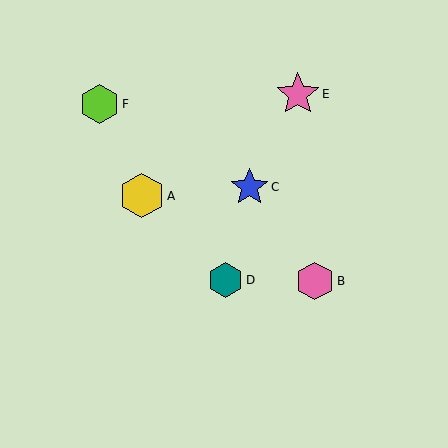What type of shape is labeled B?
Shape B is a pink hexagon.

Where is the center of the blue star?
The center of the blue star is at (249, 187).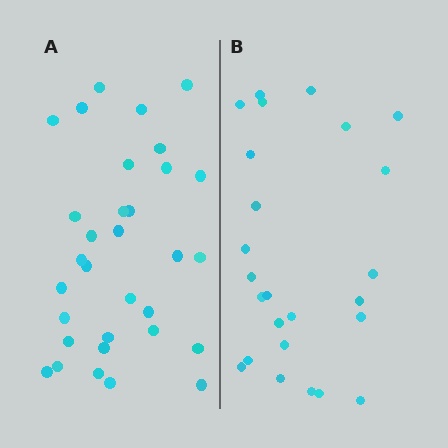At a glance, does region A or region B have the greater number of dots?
Region A (the left region) has more dots.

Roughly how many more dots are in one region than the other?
Region A has roughly 8 or so more dots than region B.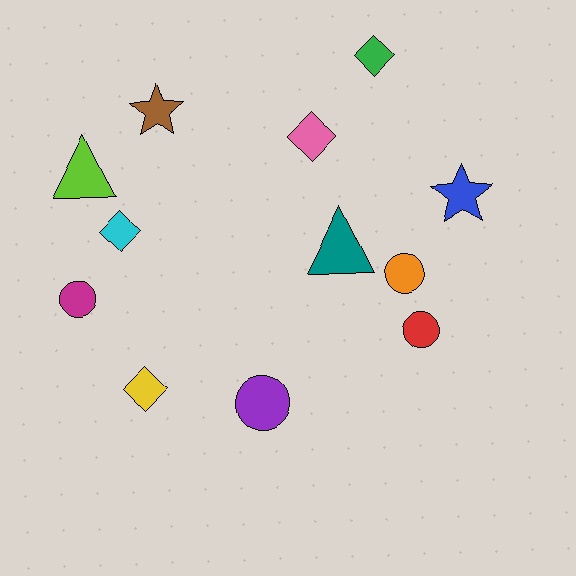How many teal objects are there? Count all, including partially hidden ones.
There is 1 teal object.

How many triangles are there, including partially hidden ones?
There are 2 triangles.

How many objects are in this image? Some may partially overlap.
There are 12 objects.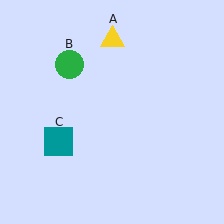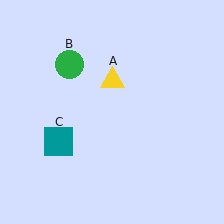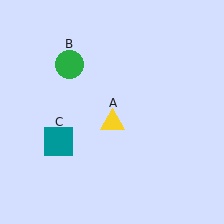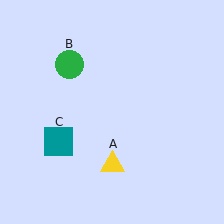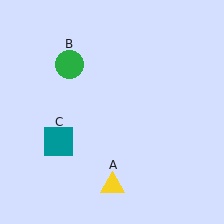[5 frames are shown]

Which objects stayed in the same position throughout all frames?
Green circle (object B) and teal square (object C) remained stationary.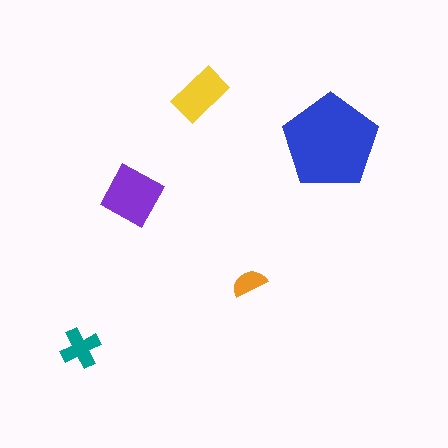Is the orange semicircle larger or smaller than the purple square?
Smaller.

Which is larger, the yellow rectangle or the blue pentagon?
The blue pentagon.